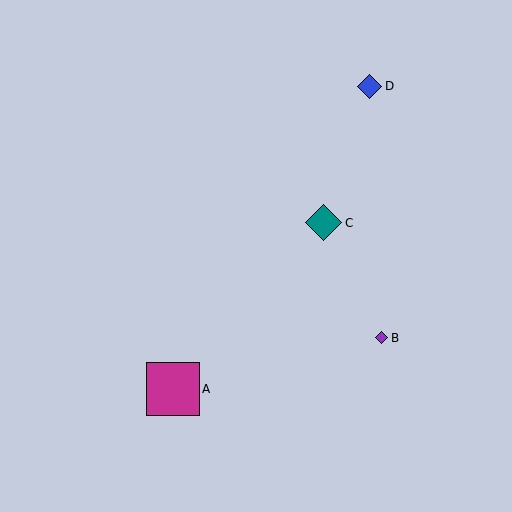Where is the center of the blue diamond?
The center of the blue diamond is at (370, 86).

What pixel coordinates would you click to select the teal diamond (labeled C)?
Click at (324, 223) to select the teal diamond C.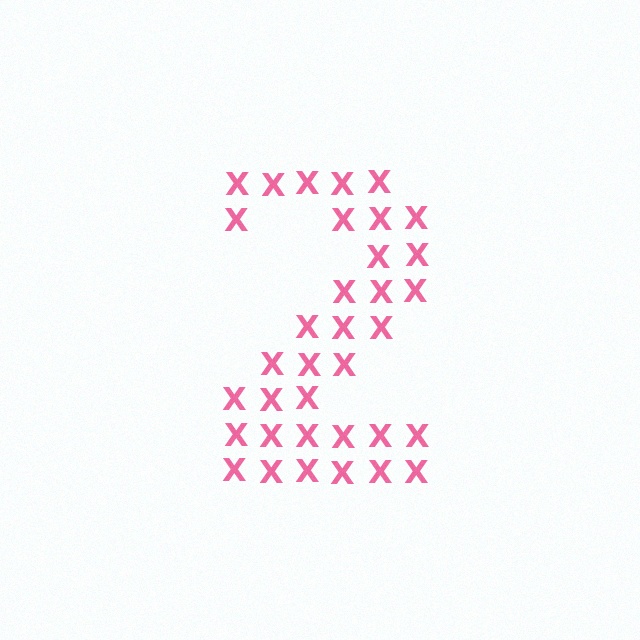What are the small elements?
The small elements are letter X's.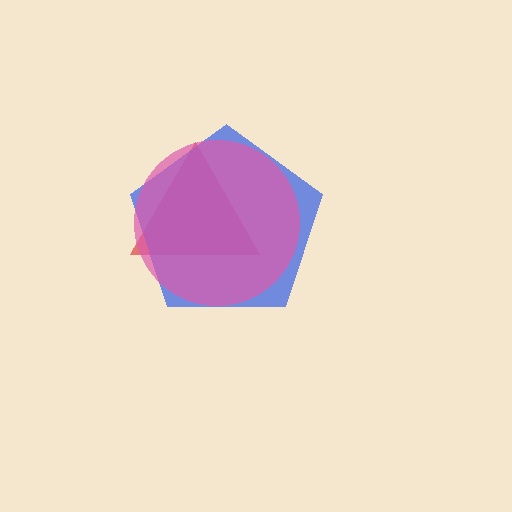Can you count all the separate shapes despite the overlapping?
Yes, there are 3 separate shapes.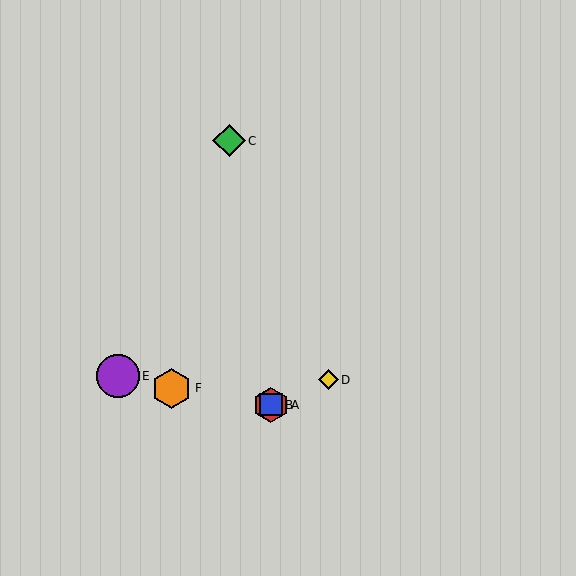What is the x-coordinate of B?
Object B is at x≈271.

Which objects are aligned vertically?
Objects A, B are aligned vertically.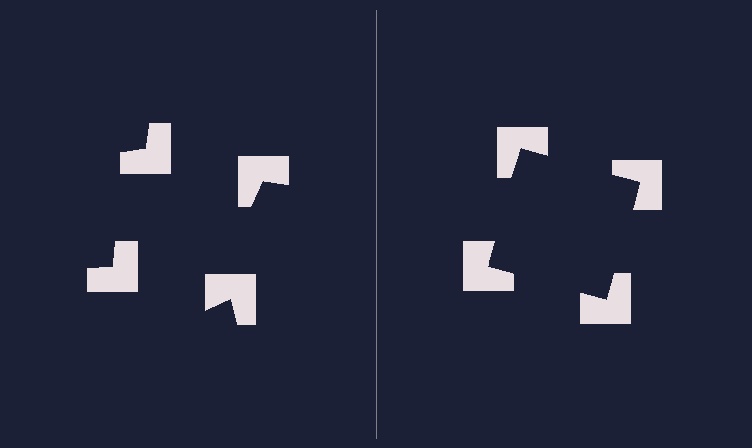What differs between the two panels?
The notched squares are positioned identically on both sides; only the wedge orientations differ. On the right they align to a square; on the left they are misaligned.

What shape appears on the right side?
An illusory square.